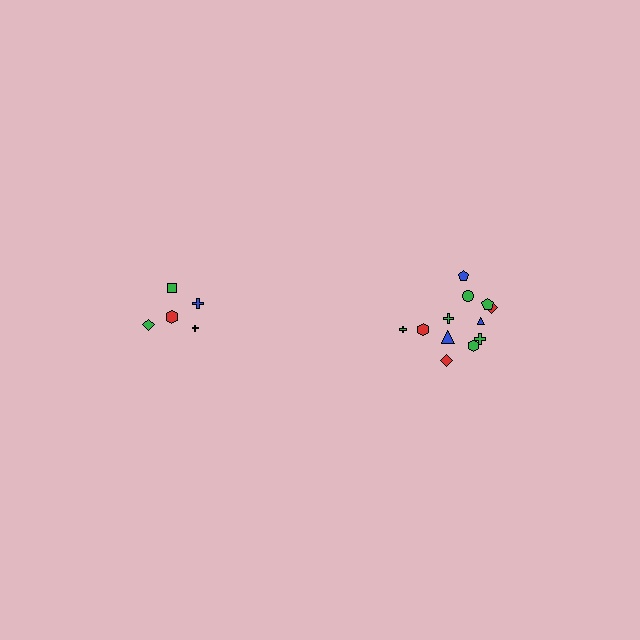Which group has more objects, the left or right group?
The right group.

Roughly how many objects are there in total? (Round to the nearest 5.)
Roughly 15 objects in total.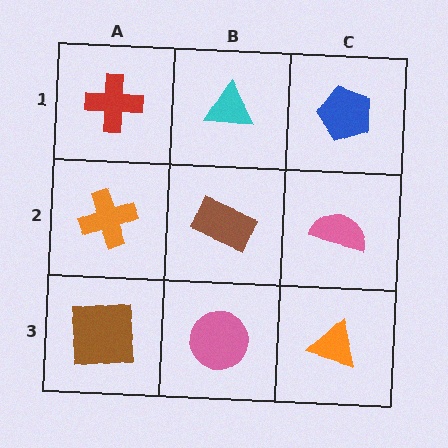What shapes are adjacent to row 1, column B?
A brown rectangle (row 2, column B), a red cross (row 1, column A), a blue pentagon (row 1, column C).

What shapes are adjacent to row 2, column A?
A red cross (row 1, column A), a brown square (row 3, column A), a brown rectangle (row 2, column B).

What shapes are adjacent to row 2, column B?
A cyan triangle (row 1, column B), a pink circle (row 3, column B), an orange cross (row 2, column A), a pink semicircle (row 2, column C).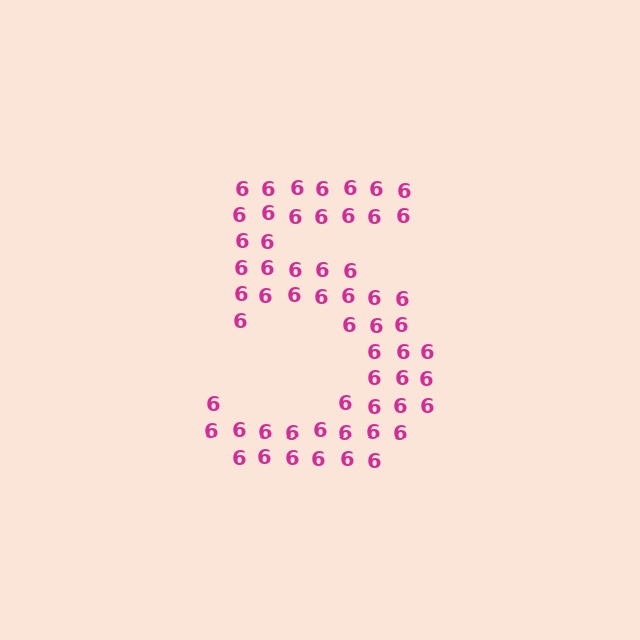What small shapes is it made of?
It is made of small digit 6's.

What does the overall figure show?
The overall figure shows the digit 5.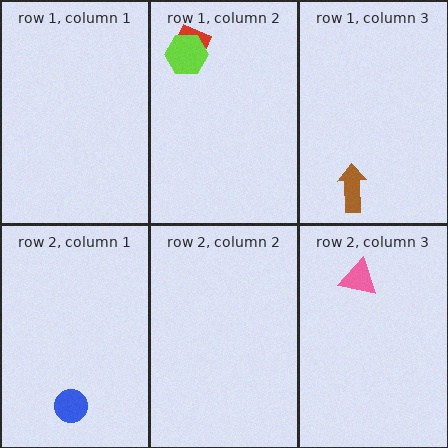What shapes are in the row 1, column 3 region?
The brown arrow.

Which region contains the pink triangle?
The row 2, column 3 region.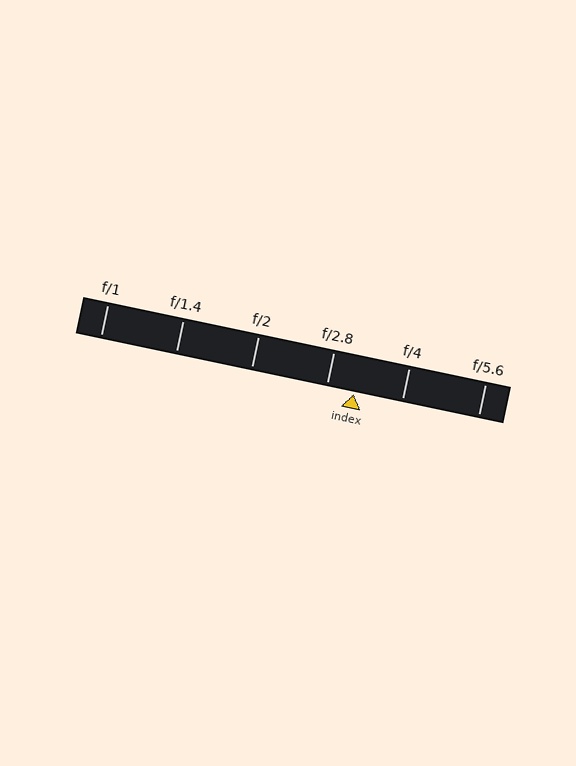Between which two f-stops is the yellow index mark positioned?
The index mark is between f/2.8 and f/4.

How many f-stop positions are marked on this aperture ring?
There are 6 f-stop positions marked.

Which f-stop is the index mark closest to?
The index mark is closest to f/2.8.